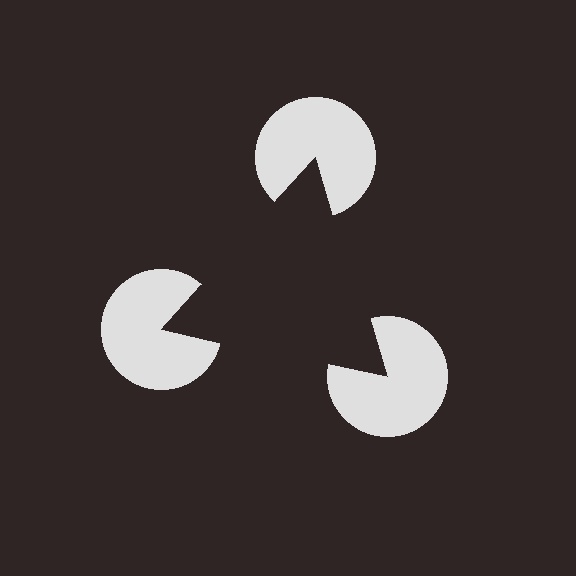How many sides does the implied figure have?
3 sides.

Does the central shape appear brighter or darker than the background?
It typically appears slightly darker than the background, even though no actual brightness change is drawn.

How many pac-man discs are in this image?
There are 3 — one at each vertex of the illusory triangle.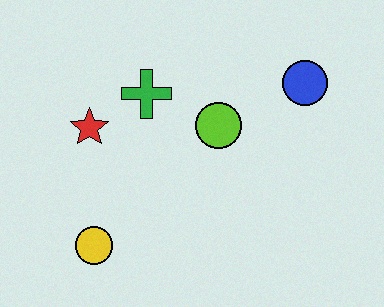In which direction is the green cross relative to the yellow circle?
The green cross is above the yellow circle.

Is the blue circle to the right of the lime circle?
Yes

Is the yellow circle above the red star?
No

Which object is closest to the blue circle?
The lime circle is closest to the blue circle.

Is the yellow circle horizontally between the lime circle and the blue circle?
No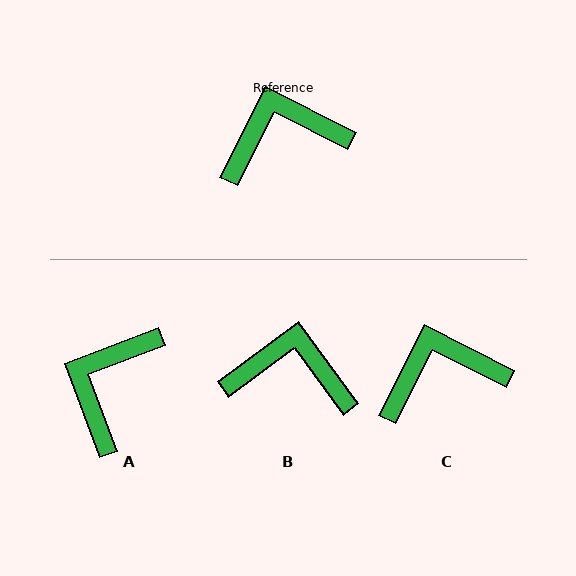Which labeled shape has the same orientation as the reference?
C.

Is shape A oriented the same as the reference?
No, it is off by about 47 degrees.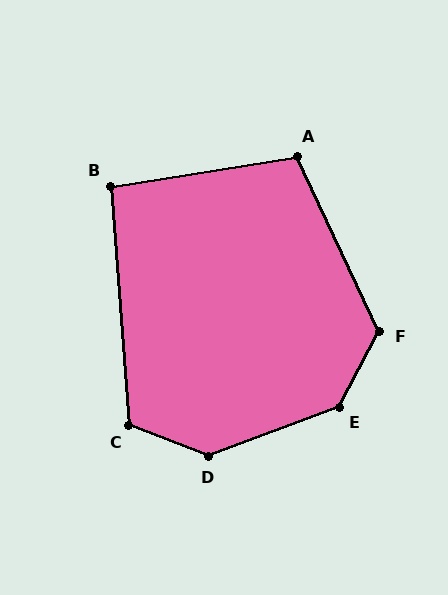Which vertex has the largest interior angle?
E, at approximately 139 degrees.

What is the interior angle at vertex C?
Approximately 116 degrees (obtuse).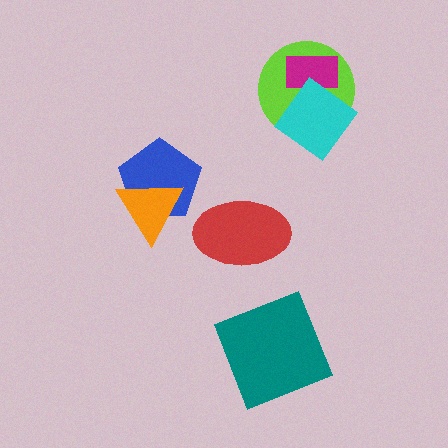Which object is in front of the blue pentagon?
The orange triangle is in front of the blue pentagon.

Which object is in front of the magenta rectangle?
The cyan diamond is in front of the magenta rectangle.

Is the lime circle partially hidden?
Yes, it is partially covered by another shape.